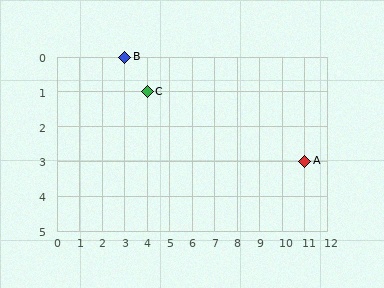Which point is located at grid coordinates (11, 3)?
Point A is at (11, 3).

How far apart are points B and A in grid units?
Points B and A are 8 columns and 3 rows apart (about 8.5 grid units diagonally).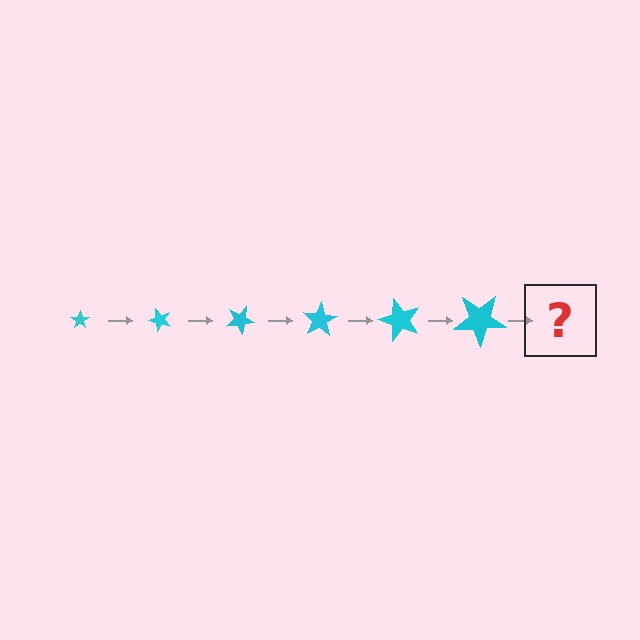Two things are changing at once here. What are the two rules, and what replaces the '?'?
The two rules are that the star grows larger each step and it rotates 50 degrees each step. The '?' should be a star, larger than the previous one and rotated 300 degrees from the start.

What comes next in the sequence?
The next element should be a star, larger than the previous one and rotated 300 degrees from the start.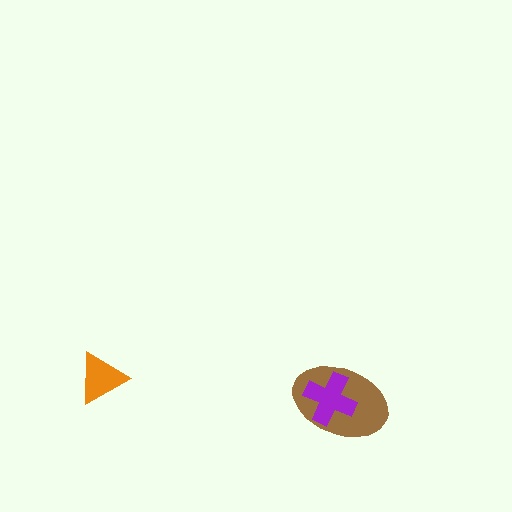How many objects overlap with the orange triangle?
0 objects overlap with the orange triangle.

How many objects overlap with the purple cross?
1 object overlaps with the purple cross.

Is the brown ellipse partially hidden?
Yes, it is partially covered by another shape.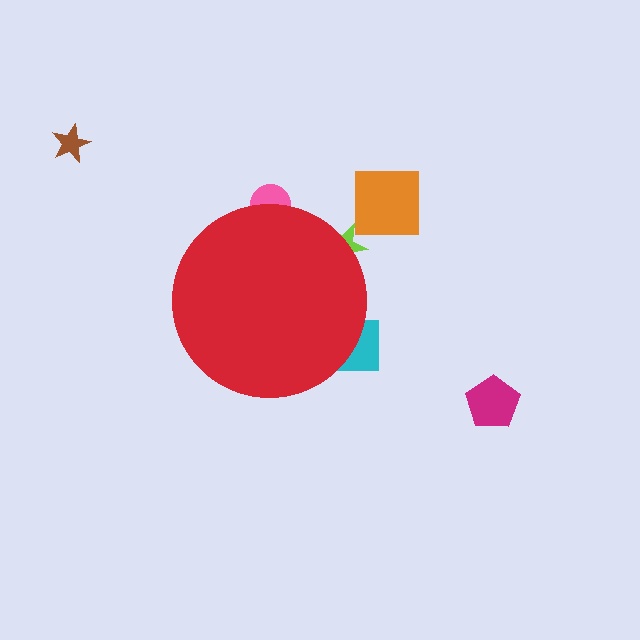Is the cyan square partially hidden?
Yes, the cyan square is partially hidden behind the red circle.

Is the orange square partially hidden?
No, the orange square is fully visible.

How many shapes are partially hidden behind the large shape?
3 shapes are partially hidden.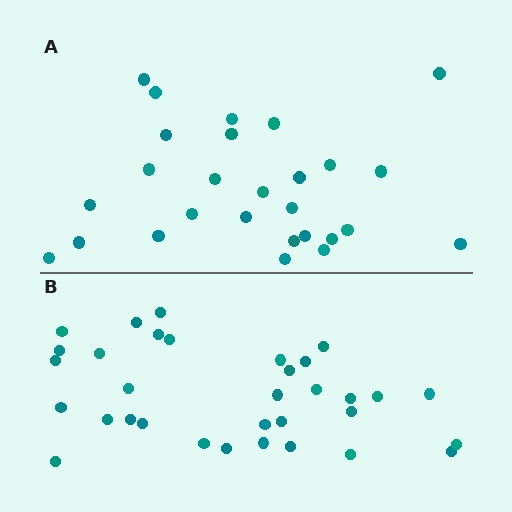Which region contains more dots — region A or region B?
Region B (the bottom region) has more dots.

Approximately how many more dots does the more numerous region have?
Region B has about 6 more dots than region A.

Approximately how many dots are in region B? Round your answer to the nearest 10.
About 30 dots. (The exact count is 33, which rounds to 30.)